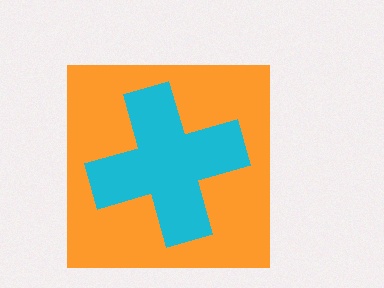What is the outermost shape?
The orange square.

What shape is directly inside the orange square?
The cyan cross.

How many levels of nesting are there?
2.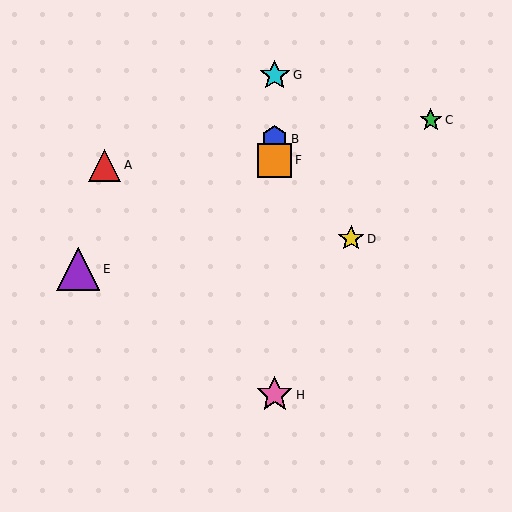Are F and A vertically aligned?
No, F is at x≈275 and A is at x≈105.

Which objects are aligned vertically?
Objects B, F, G, H are aligned vertically.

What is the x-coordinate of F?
Object F is at x≈275.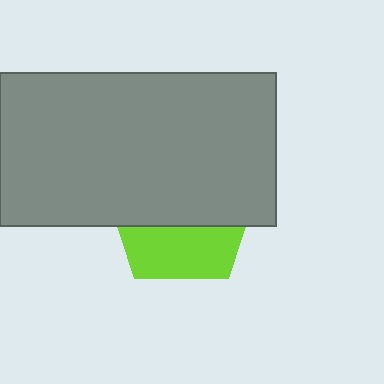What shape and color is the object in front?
The object in front is a gray rectangle.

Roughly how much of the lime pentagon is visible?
A small part of it is visible (roughly 38%).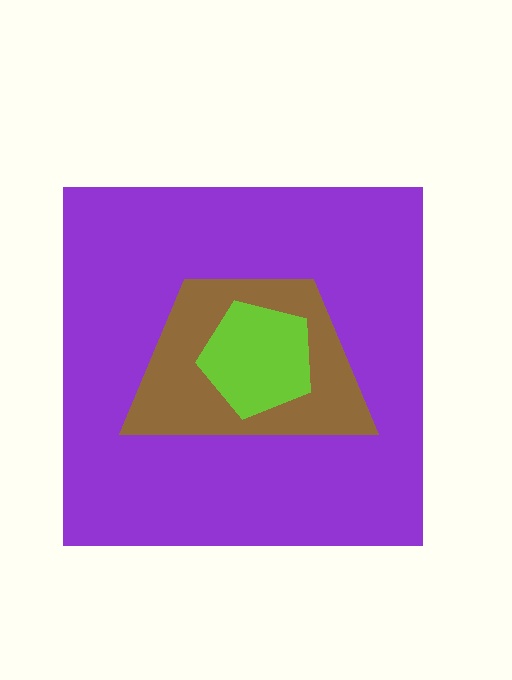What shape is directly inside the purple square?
The brown trapezoid.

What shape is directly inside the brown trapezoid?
The lime pentagon.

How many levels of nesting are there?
3.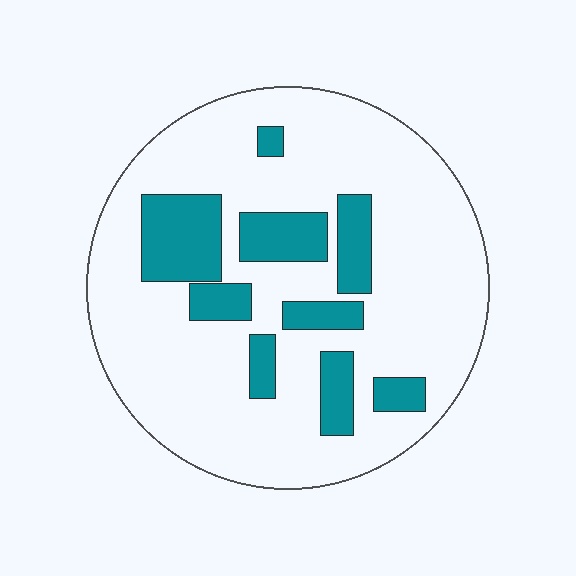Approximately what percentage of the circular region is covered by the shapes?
Approximately 20%.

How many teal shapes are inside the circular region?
9.